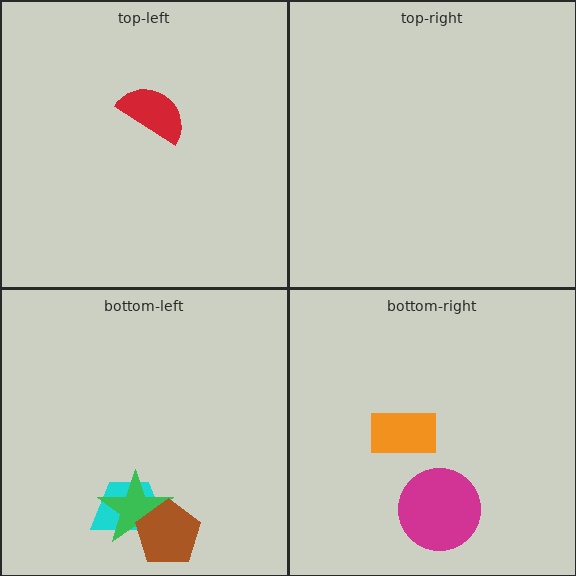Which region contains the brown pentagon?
The bottom-left region.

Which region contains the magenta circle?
The bottom-right region.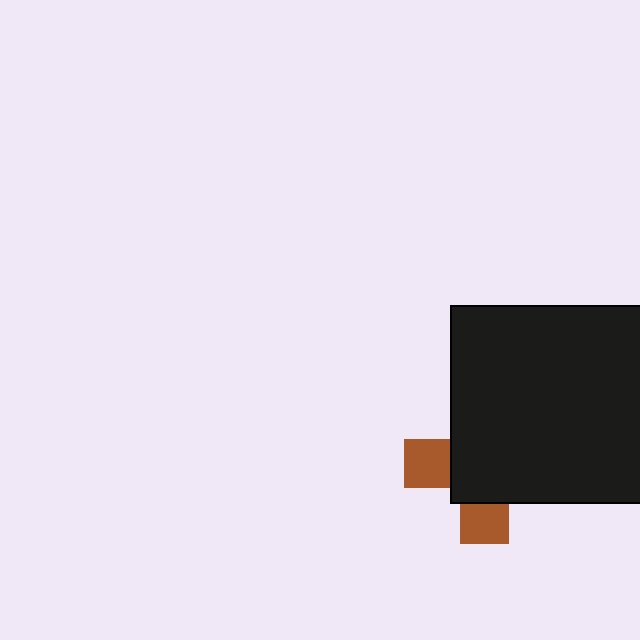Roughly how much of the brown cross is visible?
A small part of it is visible (roughly 31%).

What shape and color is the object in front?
The object in front is a black rectangle.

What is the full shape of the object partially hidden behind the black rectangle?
The partially hidden object is a brown cross.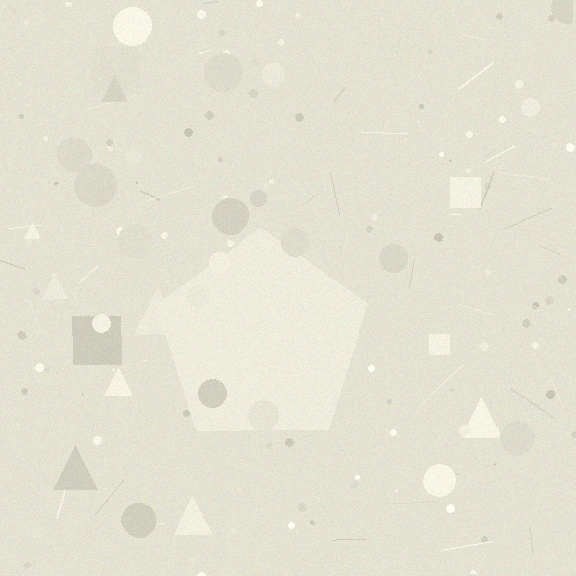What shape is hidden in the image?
A pentagon is hidden in the image.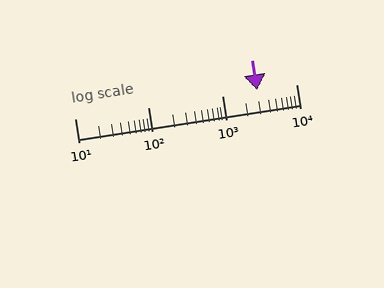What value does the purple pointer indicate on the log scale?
The pointer indicates approximately 3000.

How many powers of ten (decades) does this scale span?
The scale spans 3 decades, from 10 to 10000.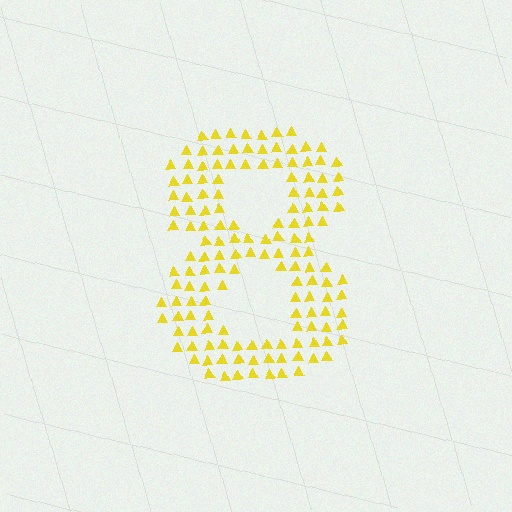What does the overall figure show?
The overall figure shows the digit 8.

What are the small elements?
The small elements are triangles.